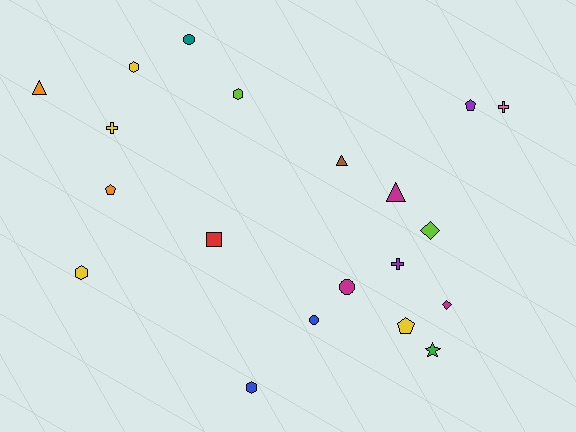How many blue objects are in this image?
There are 2 blue objects.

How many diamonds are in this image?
There are 2 diamonds.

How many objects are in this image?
There are 20 objects.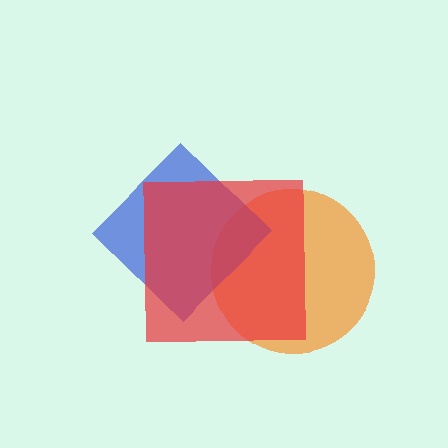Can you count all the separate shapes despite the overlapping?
Yes, there are 3 separate shapes.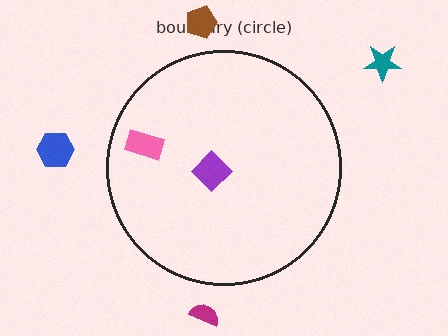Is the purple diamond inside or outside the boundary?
Inside.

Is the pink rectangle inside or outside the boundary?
Inside.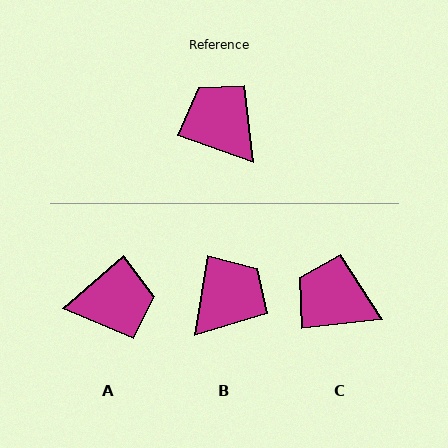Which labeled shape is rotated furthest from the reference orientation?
A, about 119 degrees away.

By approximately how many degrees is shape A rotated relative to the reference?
Approximately 119 degrees clockwise.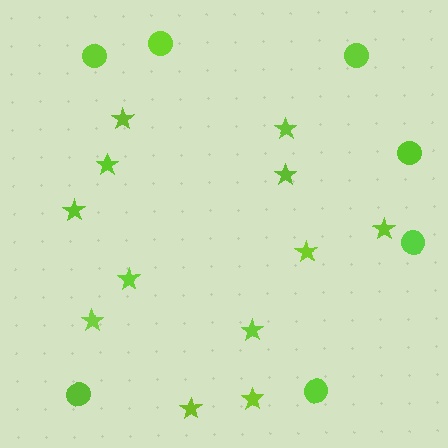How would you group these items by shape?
There are 2 groups: one group of circles (7) and one group of stars (12).